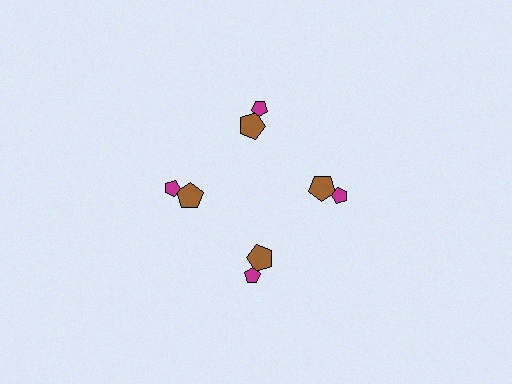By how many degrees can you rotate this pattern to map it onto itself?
The pattern maps onto itself every 90 degrees of rotation.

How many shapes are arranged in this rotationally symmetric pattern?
There are 8 shapes, arranged in 4 groups of 2.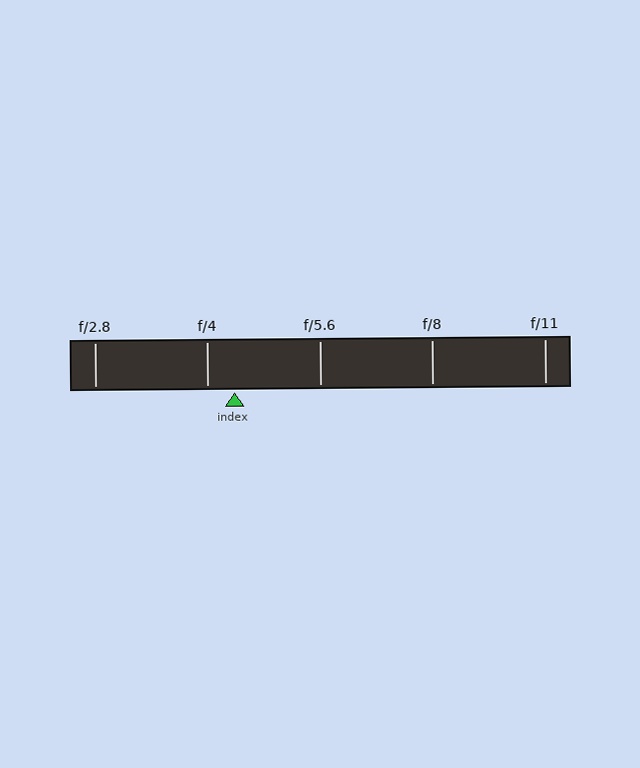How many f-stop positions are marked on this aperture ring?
There are 5 f-stop positions marked.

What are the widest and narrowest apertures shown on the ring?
The widest aperture shown is f/2.8 and the narrowest is f/11.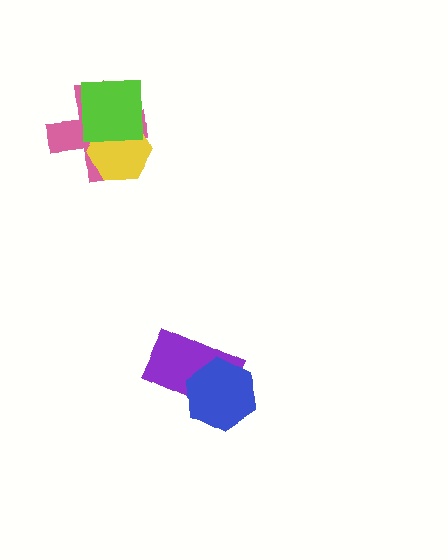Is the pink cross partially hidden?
Yes, it is partially covered by another shape.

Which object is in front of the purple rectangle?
The blue hexagon is in front of the purple rectangle.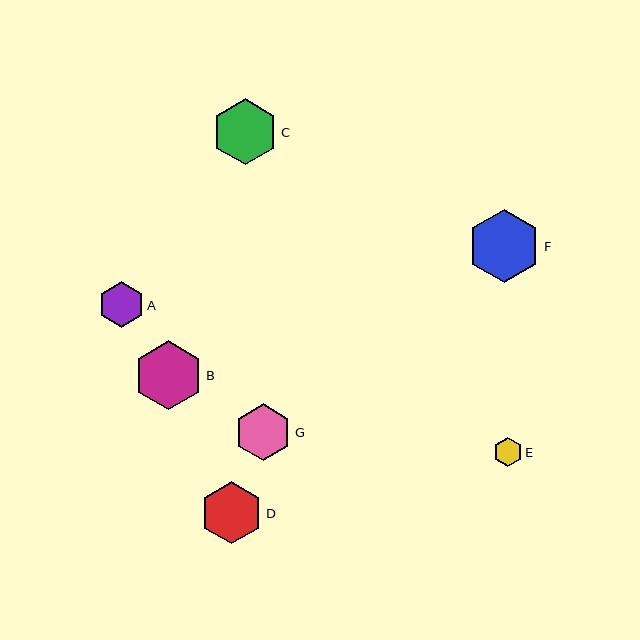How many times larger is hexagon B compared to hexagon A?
Hexagon B is approximately 1.5 times the size of hexagon A.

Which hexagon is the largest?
Hexagon F is the largest with a size of approximately 73 pixels.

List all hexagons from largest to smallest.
From largest to smallest: F, B, C, D, G, A, E.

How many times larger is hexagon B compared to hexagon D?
Hexagon B is approximately 1.1 times the size of hexagon D.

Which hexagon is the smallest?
Hexagon E is the smallest with a size of approximately 29 pixels.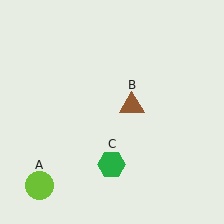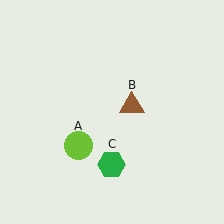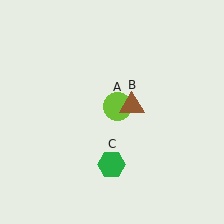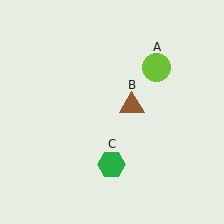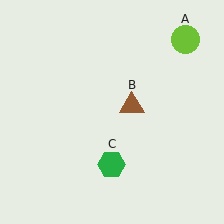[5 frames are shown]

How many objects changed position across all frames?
1 object changed position: lime circle (object A).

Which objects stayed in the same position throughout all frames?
Brown triangle (object B) and green hexagon (object C) remained stationary.